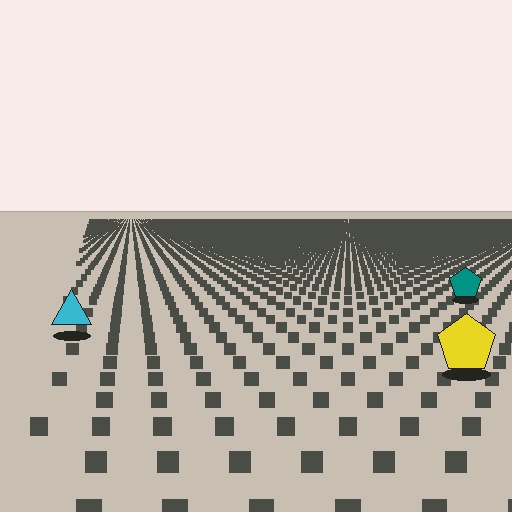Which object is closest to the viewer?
The yellow pentagon is closest. The texture marks near it are larger and more spread out.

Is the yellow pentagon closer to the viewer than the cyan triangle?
Yes. The yellow pentagon is closer — you can tell from the texture gradient: the ground texture is coarser near it.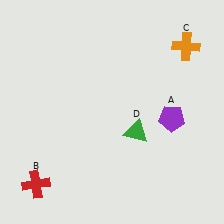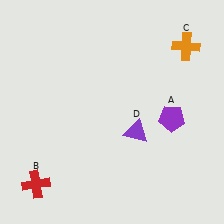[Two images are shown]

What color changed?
The triangle (D) changed from green in Image 1 to purple in Image 2.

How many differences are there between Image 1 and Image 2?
There is 1 difference between the two images.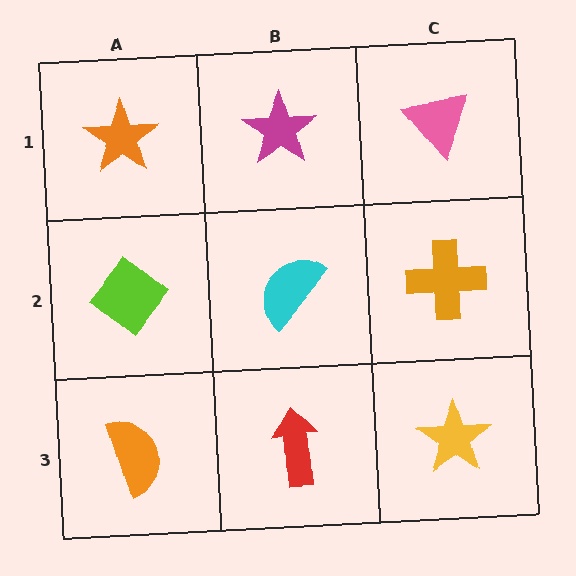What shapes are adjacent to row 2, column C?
A pink triangle (row 1, column C), a yellow star (row 3, column C), a cyan semicircle (row 2, column B).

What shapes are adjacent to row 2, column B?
A magenta star (row 1, column B), a red arrow (row 3, column B), a lime diamond (row 2, column A), an orange cross (row 2, column C).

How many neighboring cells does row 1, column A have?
2.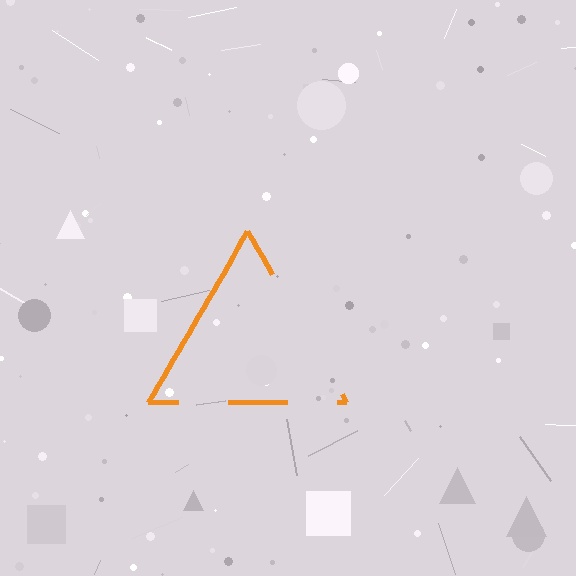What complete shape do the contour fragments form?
The contour fragments form a triangle.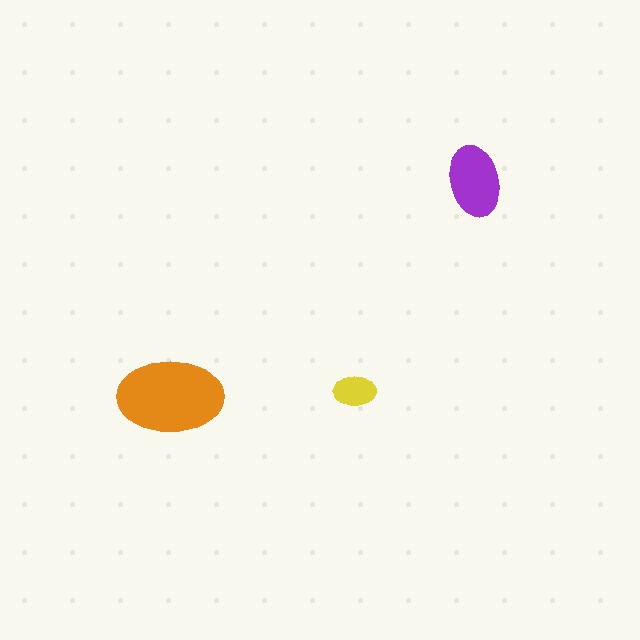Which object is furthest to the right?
The purple ellipse is rightmost.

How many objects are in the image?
There are 3 objects in the image.